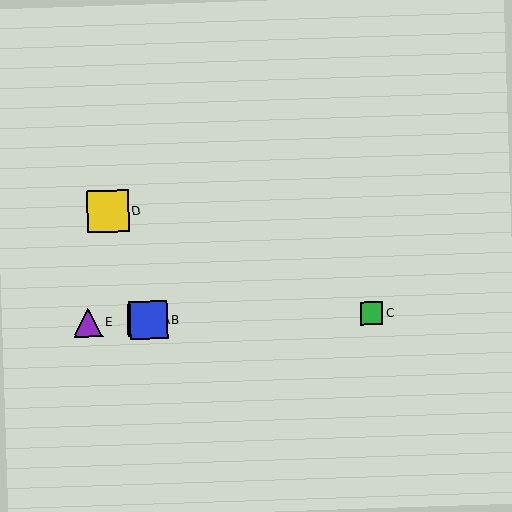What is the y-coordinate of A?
Object A is at y≈321.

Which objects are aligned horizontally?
Objects A, B, C, E are aligned horizontally.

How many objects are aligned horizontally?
4 objects (A, B, C, E) are aligned horizontally.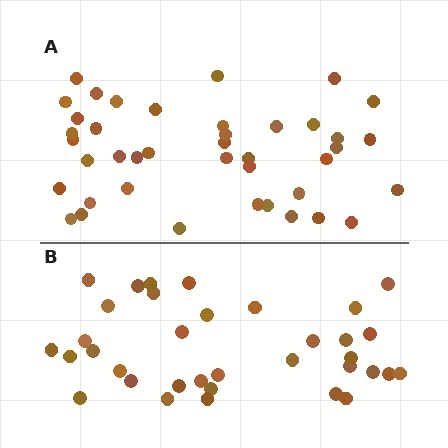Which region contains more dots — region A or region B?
Region A (the top region) has more dots.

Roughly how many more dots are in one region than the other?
Region A has about 6 more dots than region B.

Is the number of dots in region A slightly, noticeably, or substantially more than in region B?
Region A has only slightly more — the two regions are fairly close. The ratio is roughly 1.2 to 1.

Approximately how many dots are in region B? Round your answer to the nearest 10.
About 40 dots. (The exact count is 35, which rounds to 40.)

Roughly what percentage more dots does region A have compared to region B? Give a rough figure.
About 15% more.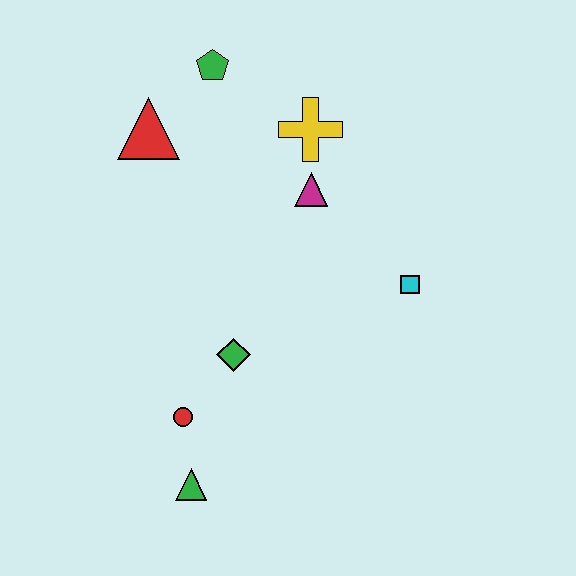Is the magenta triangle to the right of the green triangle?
Yes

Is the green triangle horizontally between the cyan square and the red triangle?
Yes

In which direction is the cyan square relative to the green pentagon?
The cyan square is below the green pentagon.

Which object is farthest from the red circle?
The green pentagon is farthest from the red circle.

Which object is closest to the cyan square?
The magenta triangle is closest to the cyan square.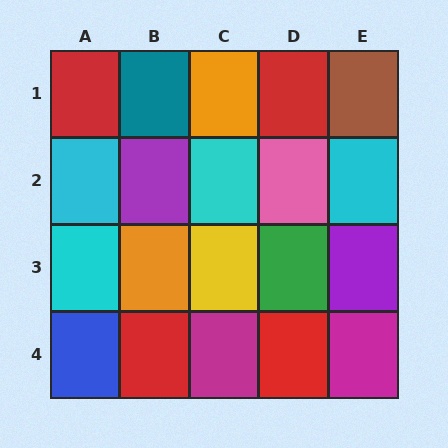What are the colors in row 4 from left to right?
Blue, red, magenta, red, magenta.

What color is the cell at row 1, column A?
Red.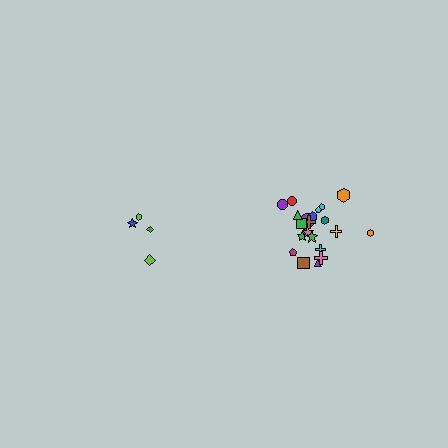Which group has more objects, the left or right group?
The right group.